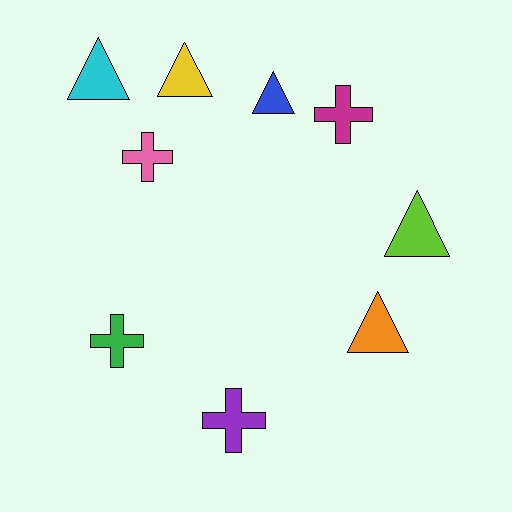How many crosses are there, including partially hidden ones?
There are 4 crosses.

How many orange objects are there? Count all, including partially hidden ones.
There is 1 orange object.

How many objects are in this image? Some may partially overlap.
There are 9 objects.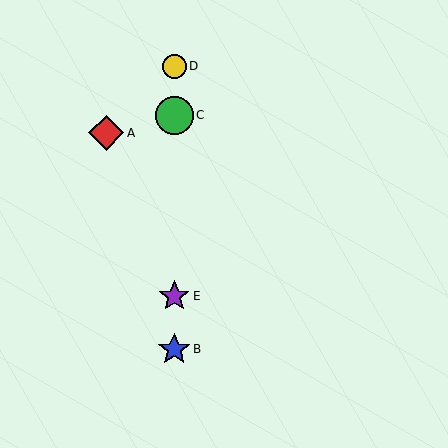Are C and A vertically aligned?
No, C is at x≈174 and A is at x≈106.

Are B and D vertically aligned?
Yes, both are at x≈174.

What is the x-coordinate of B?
Object B is at x≈174.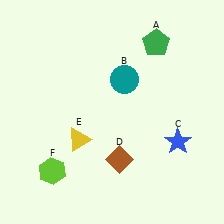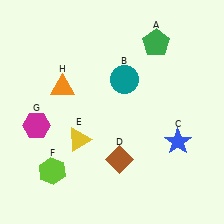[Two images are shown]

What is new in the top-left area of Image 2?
An orange triangle (H) was added in the top-left area of Image 2.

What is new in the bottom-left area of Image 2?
A magenta hexagon (G) was added in the bottom-left area of Image 2.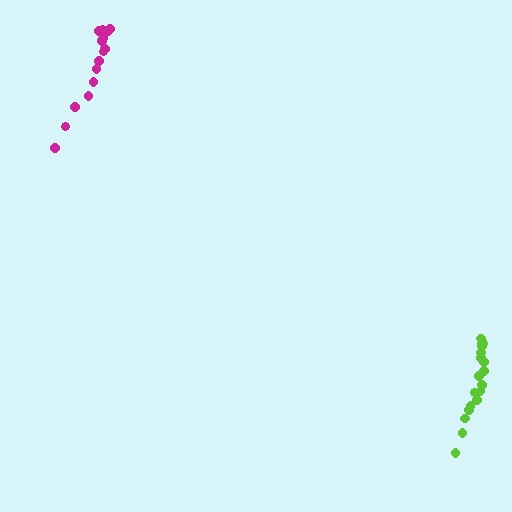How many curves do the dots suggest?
There are 2 distinct paths.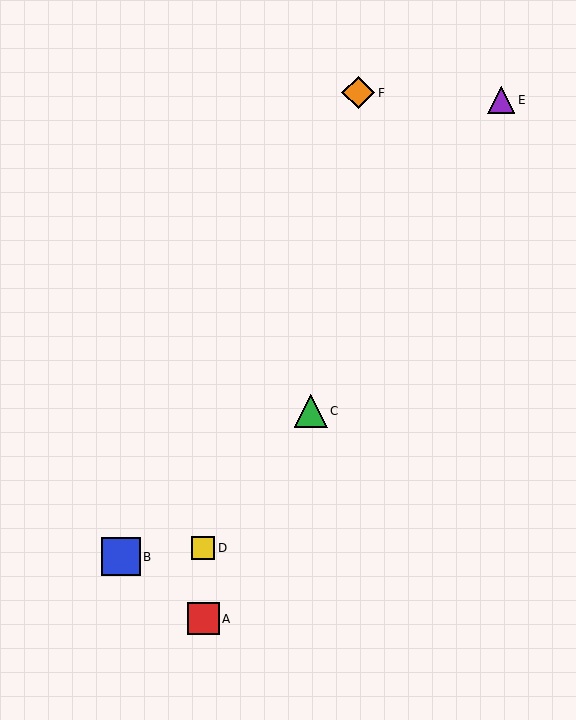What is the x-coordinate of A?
Object A is at x≈203.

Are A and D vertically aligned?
Yes, both are at x≈203.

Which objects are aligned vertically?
Objects A, D are aligned vertically.